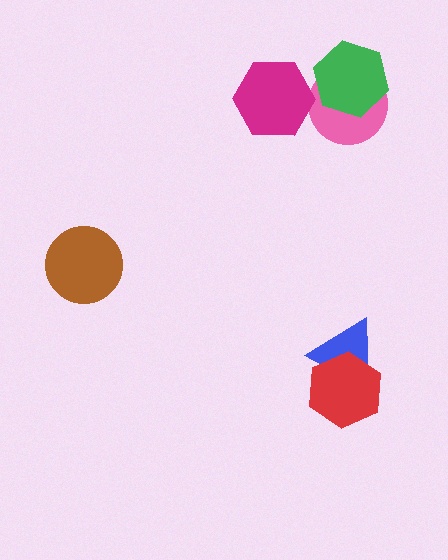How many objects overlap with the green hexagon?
1 object overlaps with the green hexagon.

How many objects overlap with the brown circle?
0 objects overlap with the brown circle.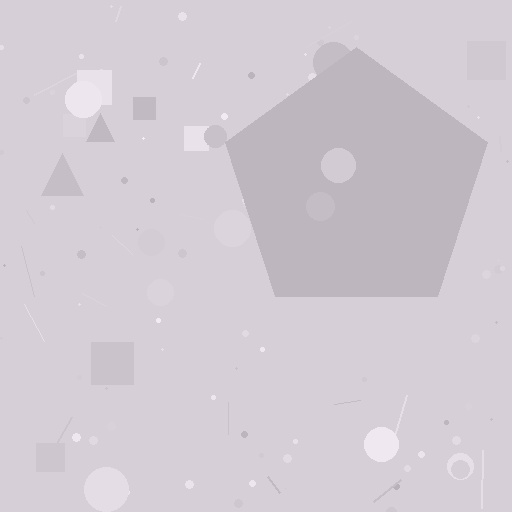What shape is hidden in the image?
A pentagon is hidden in the image.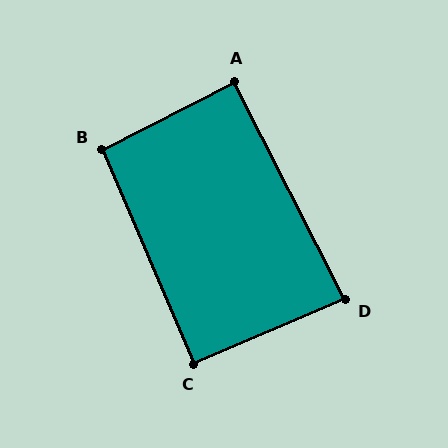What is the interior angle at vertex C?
Approximately 90 degrees (approximately right).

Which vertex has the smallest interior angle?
D, at approximately 86 degrees.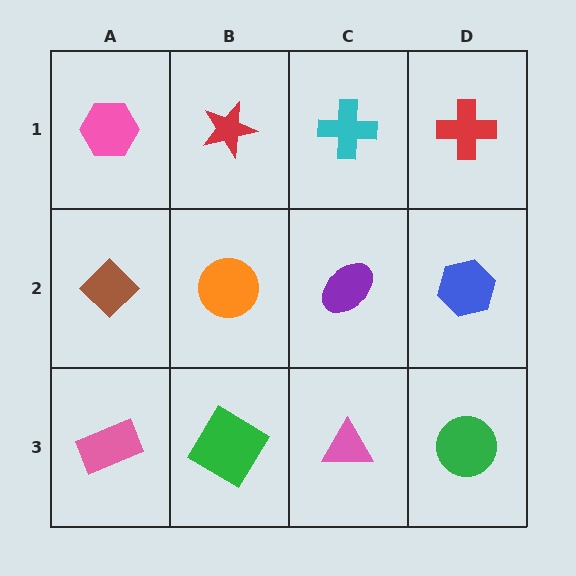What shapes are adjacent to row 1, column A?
A brown diamond (row 2, column A), a red star (row 1, column B).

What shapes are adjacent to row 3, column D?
A blue hexagon (row 2, column D), a pink triangle (row 3, column C).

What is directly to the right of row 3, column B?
A pink triangle.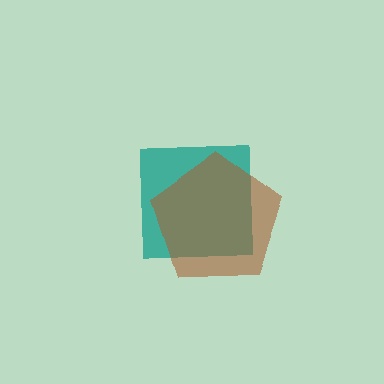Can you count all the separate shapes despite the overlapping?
Yes, there are 2 separate shapes.